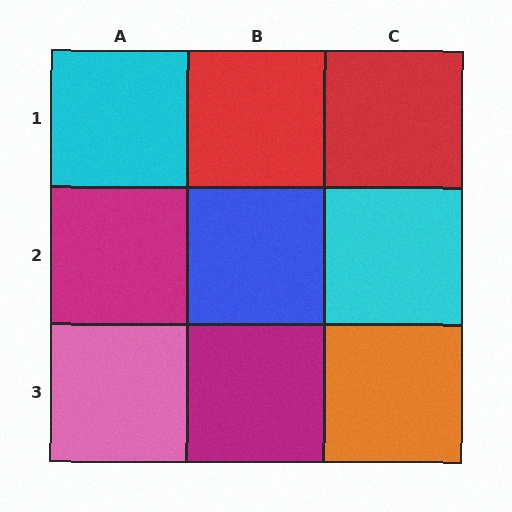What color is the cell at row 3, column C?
Orange.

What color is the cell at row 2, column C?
Cyan.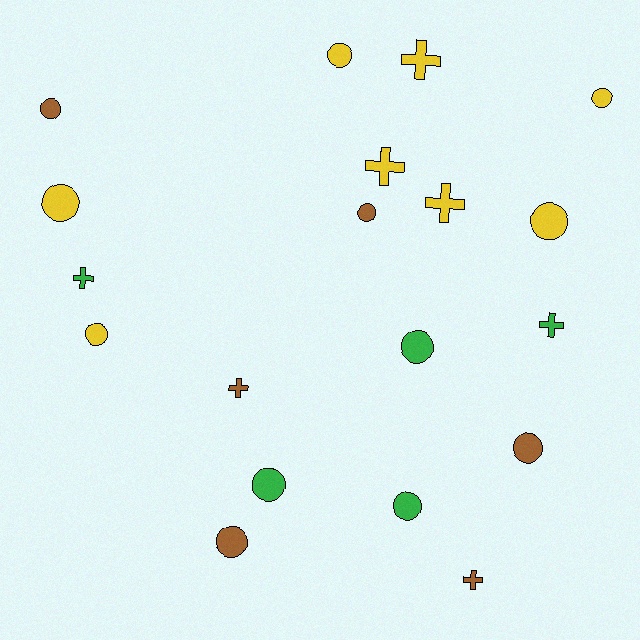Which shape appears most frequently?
Circle, with 12 objects.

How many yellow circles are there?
There are 5 yellow circles.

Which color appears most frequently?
Yellow, with 8 objects.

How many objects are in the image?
There are 19 objects.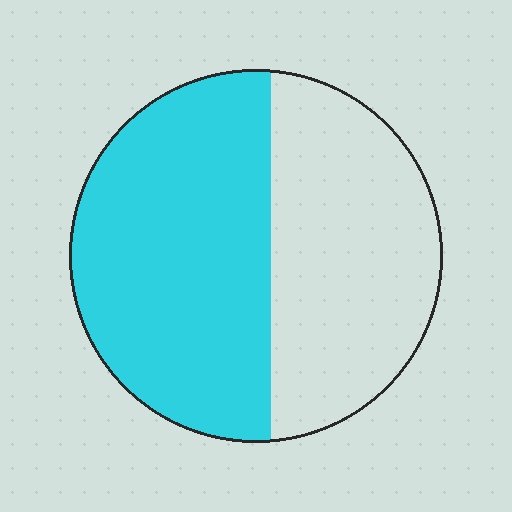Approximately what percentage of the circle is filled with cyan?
Approximately 55%.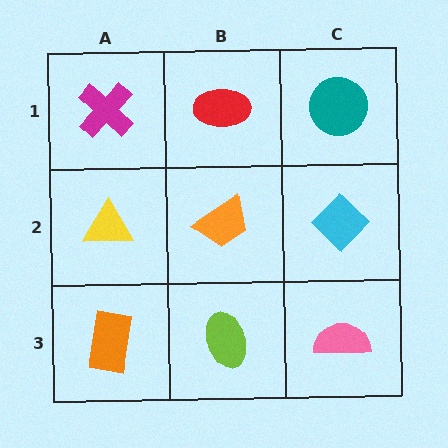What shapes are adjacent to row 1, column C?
A cyan diamond (row 2, column C), a red ellipse (row 1, column B).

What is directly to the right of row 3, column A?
A lime ellipse.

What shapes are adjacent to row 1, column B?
An orange trapezoid (row 2, column B), a magenta cross (row 1, column A), a teal circle (row 1, column C).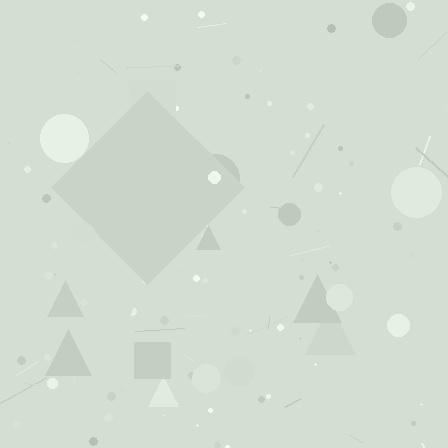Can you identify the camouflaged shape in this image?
The camouflaged shape is a diamond.